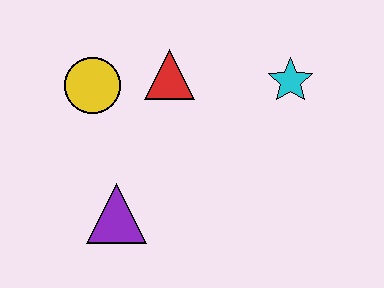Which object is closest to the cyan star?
The red triangle is closest to the cyan star.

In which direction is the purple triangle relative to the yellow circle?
The purple triangle is below the yellow circle.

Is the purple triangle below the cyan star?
Yes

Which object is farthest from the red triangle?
The purple triangle is farthest from the red triangle.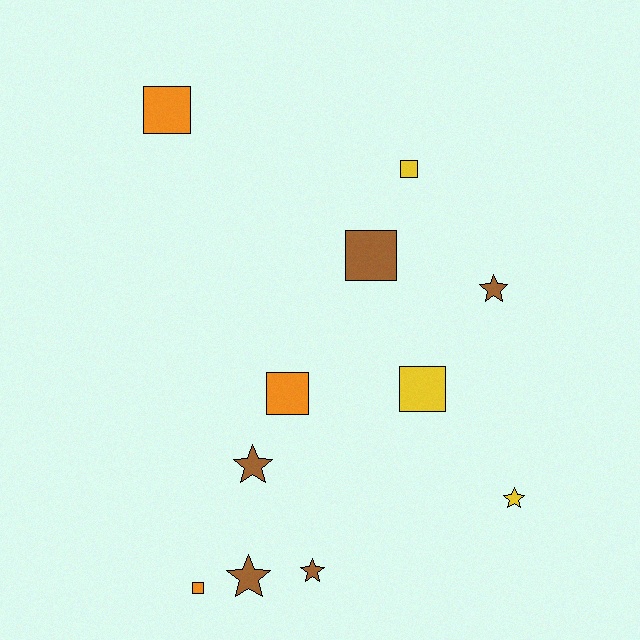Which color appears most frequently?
Brown, with 5 objects.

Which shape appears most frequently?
Square, with 6 objects.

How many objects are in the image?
There are 11 objects.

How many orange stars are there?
There are no orange stars.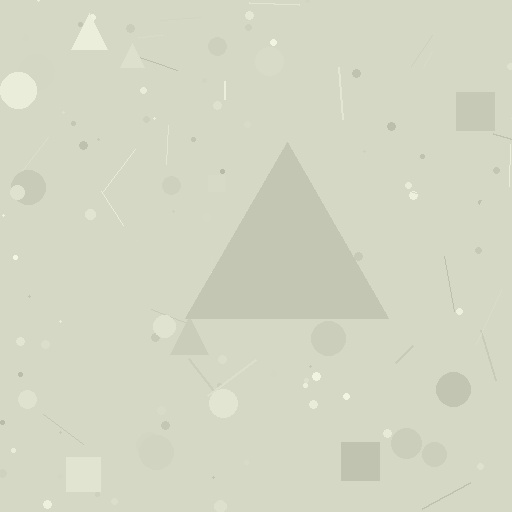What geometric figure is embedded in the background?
A triangle is embedded in the background.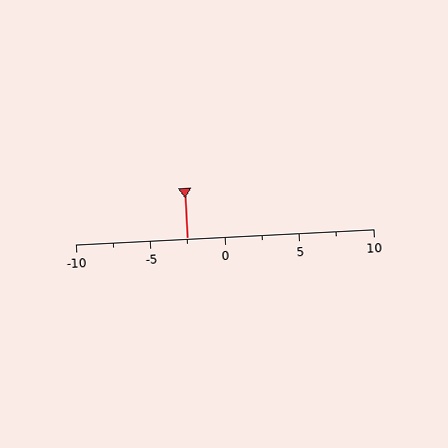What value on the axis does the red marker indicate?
The marker indicates approximately -2.5.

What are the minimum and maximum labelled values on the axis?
The axis runs from -10 to 10.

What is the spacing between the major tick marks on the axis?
The major ticks are spaced 5 apart.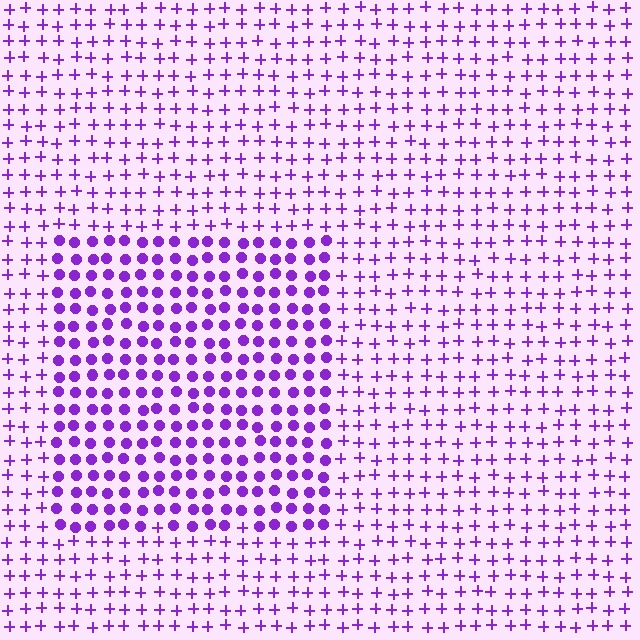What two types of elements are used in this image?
The image uses circles inside the rectangle region and plus signs outside it.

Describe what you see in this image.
The image is filled with small purple elements arranged in a uniform grid. A rectangle-shaped region contains circles, while the surrounding area contains plus signs. The boundary is defined purely by the change in element shape.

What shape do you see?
I see a rectangle.